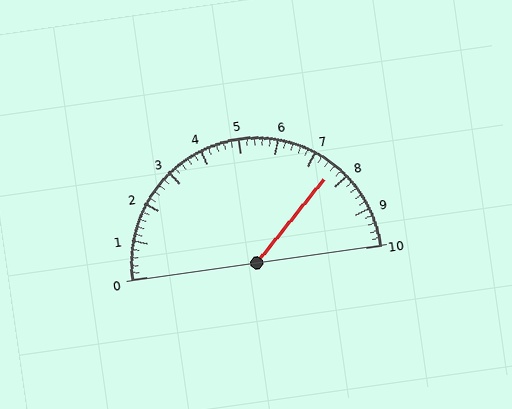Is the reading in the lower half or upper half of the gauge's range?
The reading is in the upper half of the range (0 to 10).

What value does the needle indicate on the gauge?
The needle indicates approximately 7.6.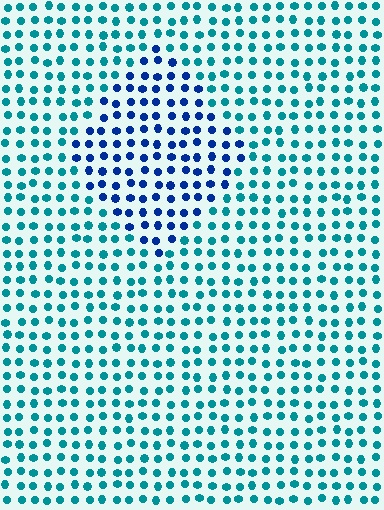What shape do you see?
I see a diamond.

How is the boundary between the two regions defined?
The boundary is defined purely by a slight shift in hue (about 40 degrees). Spacing, size, and orientation are identical on both sides.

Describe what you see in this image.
The image is filled with small teal elements in a uniform arrangement. A diamond-shaped region is visible where the elements are tinted to a slightly different hue, forming a subtle color boundary.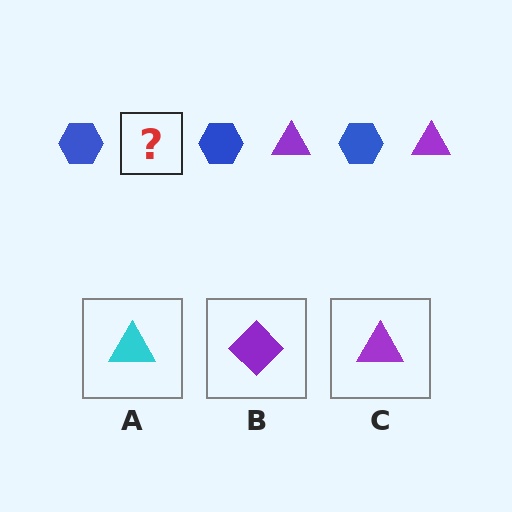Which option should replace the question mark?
Option C.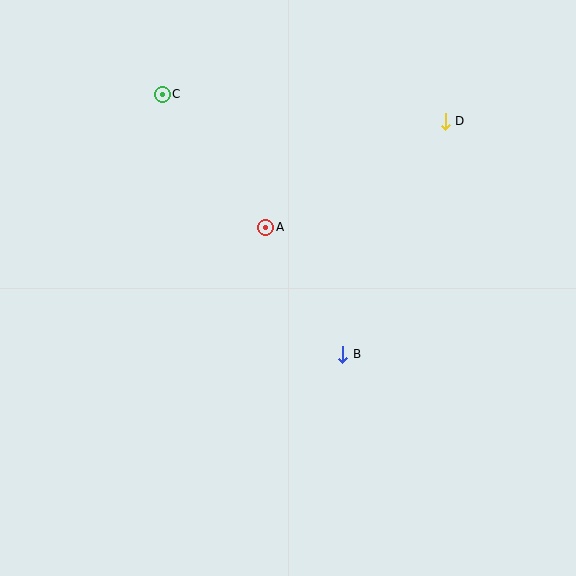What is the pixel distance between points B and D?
The distance between B and D is 255 pixels.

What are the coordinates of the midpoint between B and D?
The midpoint between B and D is at (394, 238).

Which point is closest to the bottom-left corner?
Point B is closest to the bottom-left corner.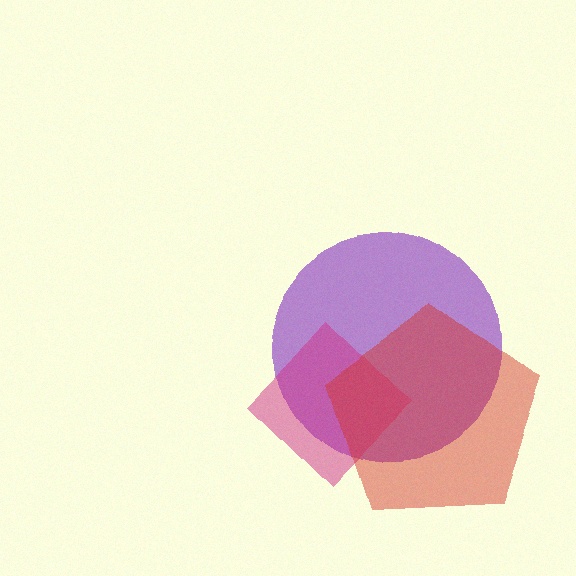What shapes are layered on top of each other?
The layered shapes are: a purple circle, a magenta diamond, a red pentagon.